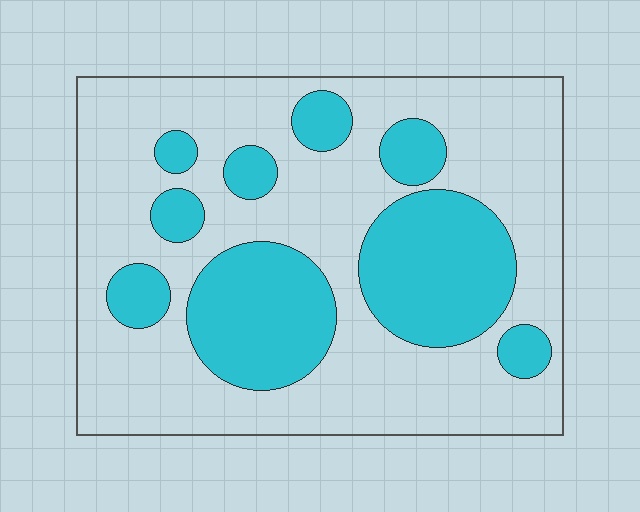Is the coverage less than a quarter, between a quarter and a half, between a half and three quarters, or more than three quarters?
Between a quarter and a half.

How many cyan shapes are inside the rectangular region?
9.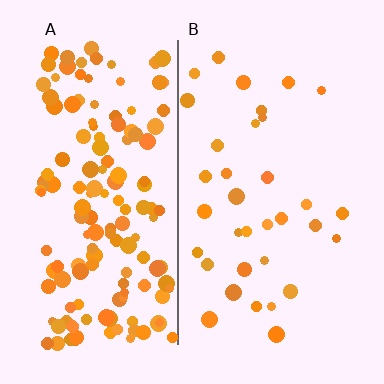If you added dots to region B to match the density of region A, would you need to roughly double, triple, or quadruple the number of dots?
Approximately quadruple.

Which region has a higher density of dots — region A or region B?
A (the left).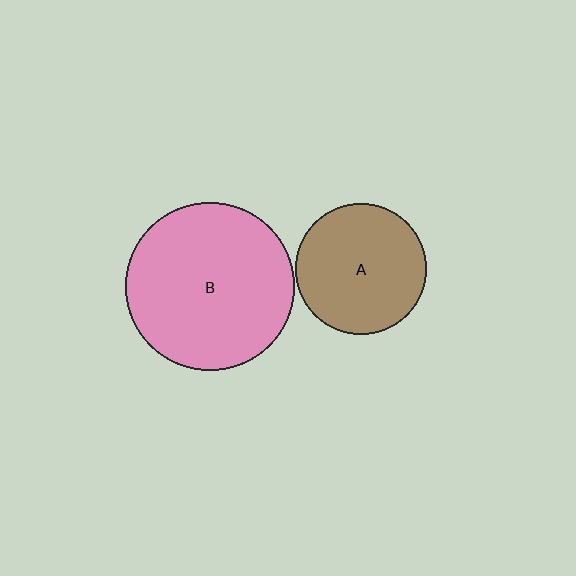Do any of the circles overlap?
No, none of the circles overlap.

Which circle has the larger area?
Circle B (pink).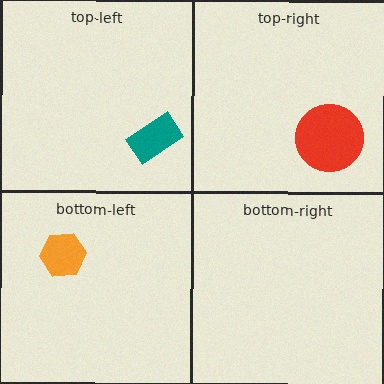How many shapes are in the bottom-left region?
1.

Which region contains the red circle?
The top-right region.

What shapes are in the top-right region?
The red circle.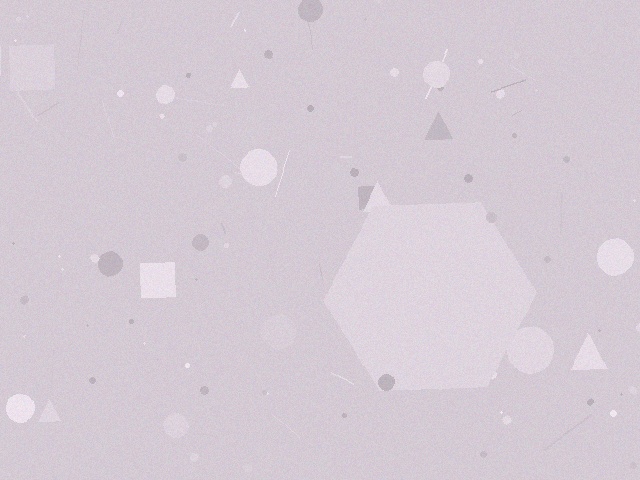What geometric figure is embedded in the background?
A hexagon is embedded in the background.